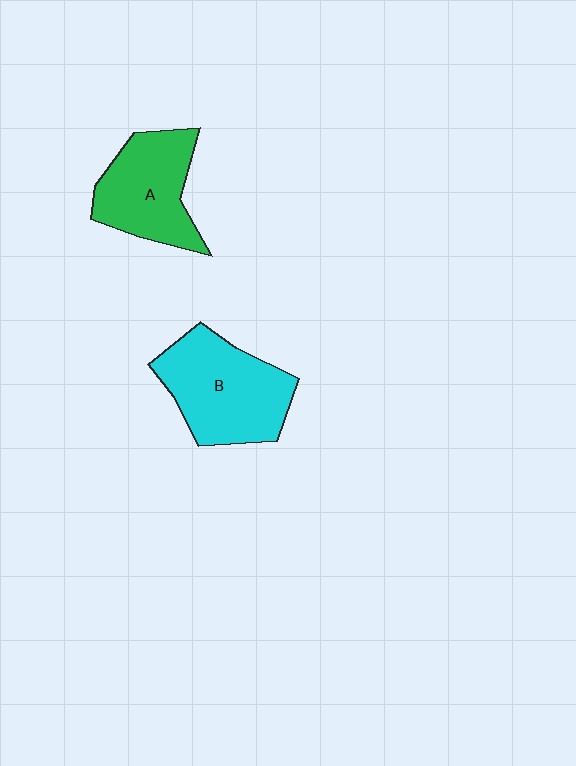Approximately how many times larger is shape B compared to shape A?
Approximately 1.2 times.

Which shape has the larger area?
Shape B (cyan).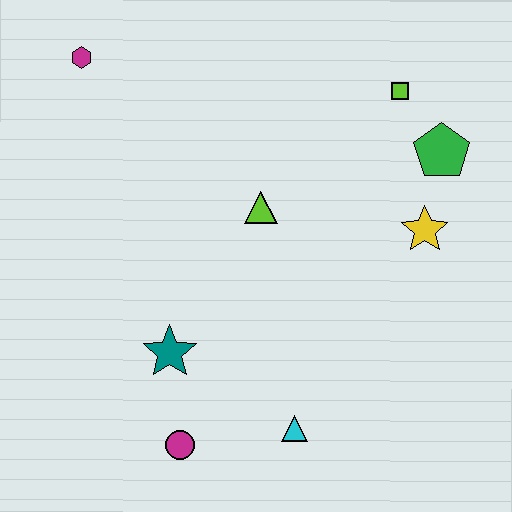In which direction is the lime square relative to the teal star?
The lime square is above the teal star.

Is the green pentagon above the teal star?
Yes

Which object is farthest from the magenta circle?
The lime square is farthest from the magenta circle.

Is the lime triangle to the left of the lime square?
Yes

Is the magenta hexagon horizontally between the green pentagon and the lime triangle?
No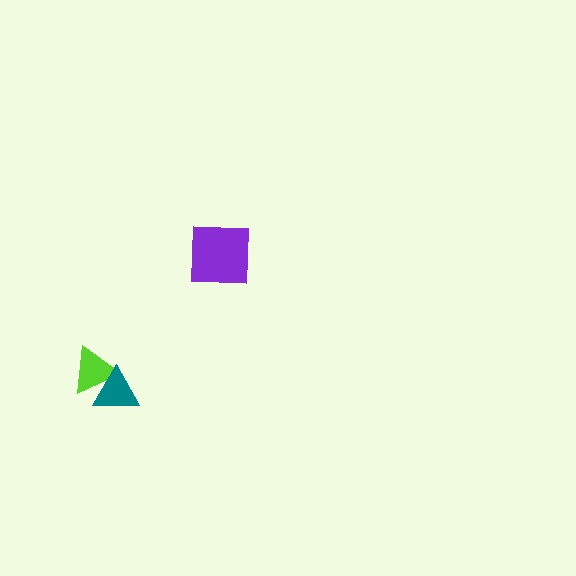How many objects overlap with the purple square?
0 objects overlap with the purple square.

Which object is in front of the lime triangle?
The teal triangle is in front of the lime triangle.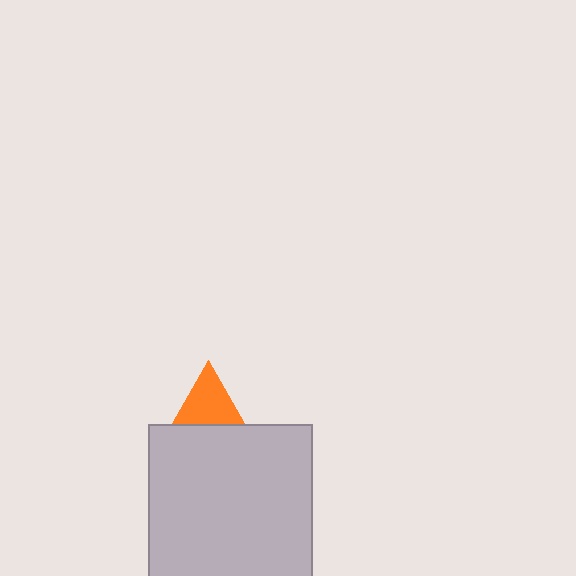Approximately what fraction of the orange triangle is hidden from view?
Roughly 45% of the orange triangle is hidden behind the light gray square.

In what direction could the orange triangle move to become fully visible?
The orange triangle could move up. That would shift it out from behind the light gray square entirely.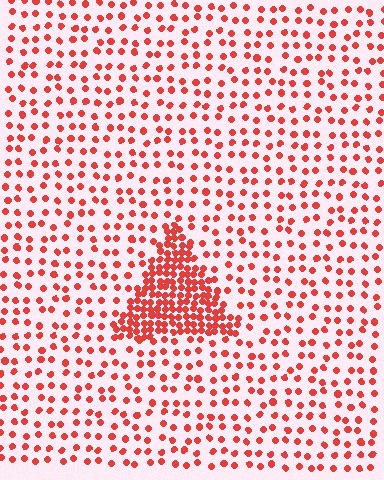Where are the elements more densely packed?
The elements are more densely packed inside the triangle boundary.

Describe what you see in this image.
The image contains small red elements arranged at two different densities. A triangle-shaped region is visible where the elements are more densely packed than the surrounding area.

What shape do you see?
I see a triangle.